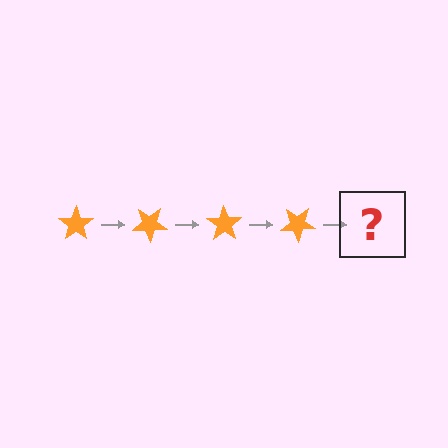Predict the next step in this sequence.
The next step is an orange star rotated 140 degrees.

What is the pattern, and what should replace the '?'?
The pattern is that the star rotates 35 degrees each step. The '?' should be an orange star rotated 140 degrees.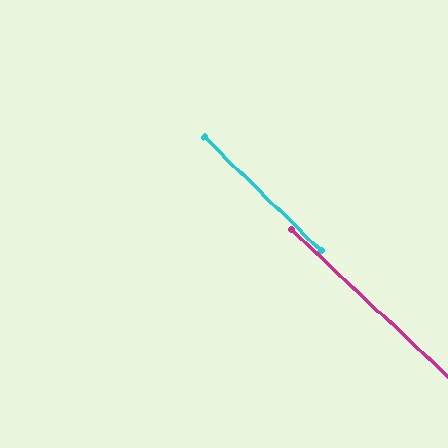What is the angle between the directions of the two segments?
Approximately 1 degree.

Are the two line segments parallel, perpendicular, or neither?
Parallel — their directions differ by only 1.0°.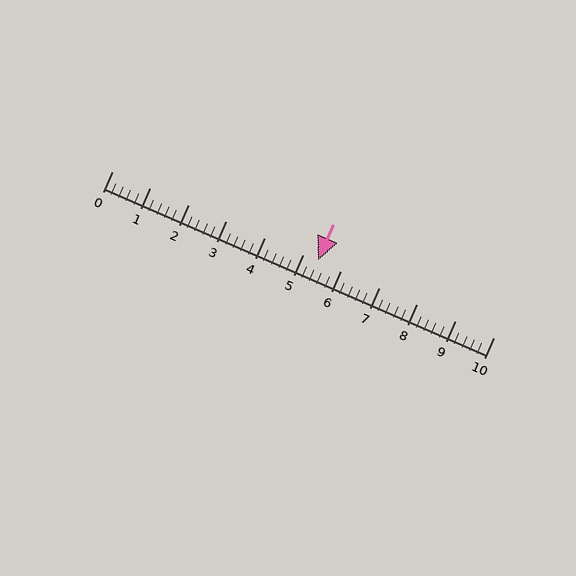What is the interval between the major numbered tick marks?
The major tick marks are spaced 1 units apart.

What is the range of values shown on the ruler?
The ruler shows values from 0 to 10.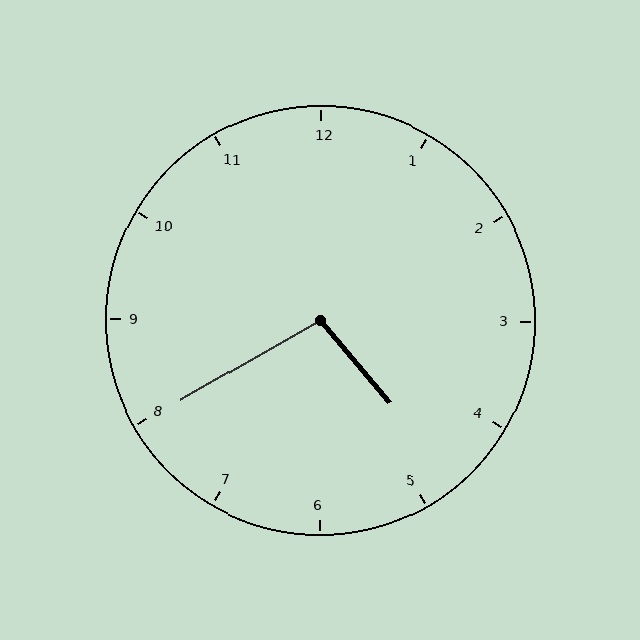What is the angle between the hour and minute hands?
Approximately 100 degrees.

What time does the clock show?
4:40.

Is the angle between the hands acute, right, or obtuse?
It is obtuse.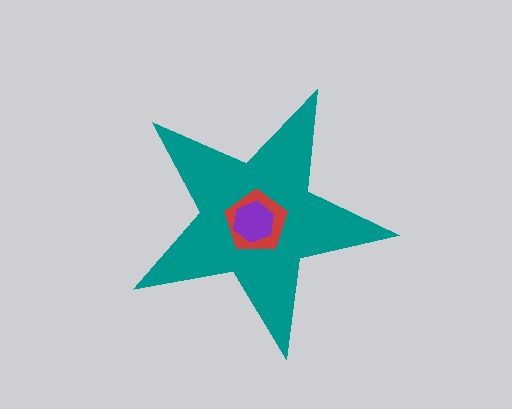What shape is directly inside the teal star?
The red pentagon.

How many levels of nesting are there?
3.